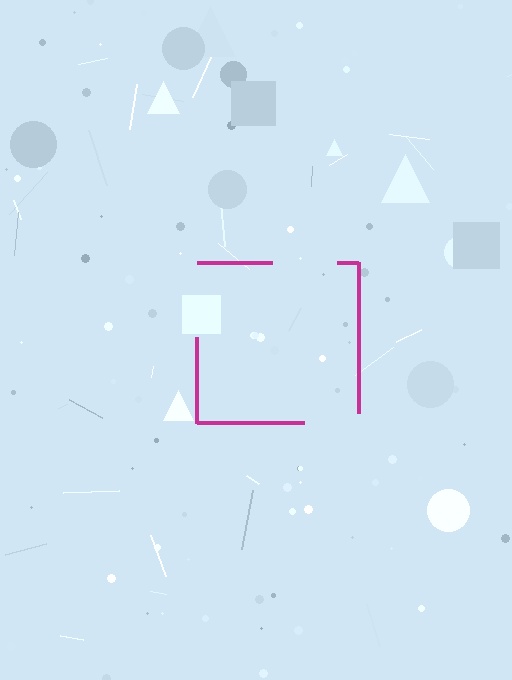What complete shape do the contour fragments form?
The contour fragments form a square.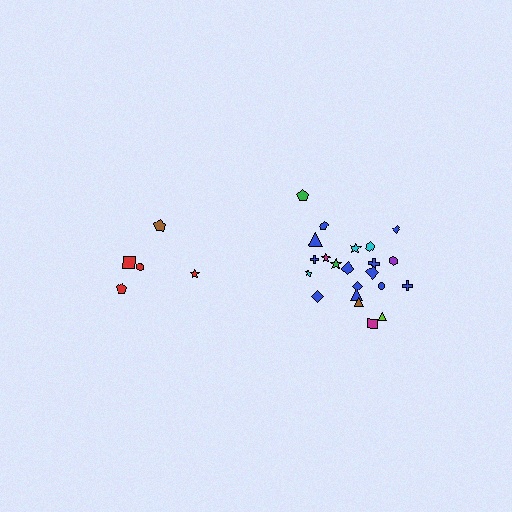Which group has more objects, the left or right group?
The right group.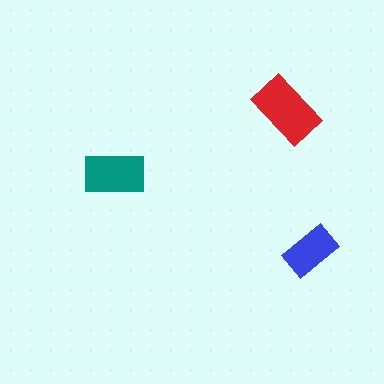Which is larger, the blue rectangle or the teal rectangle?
The teal one.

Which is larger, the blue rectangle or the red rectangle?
The red one.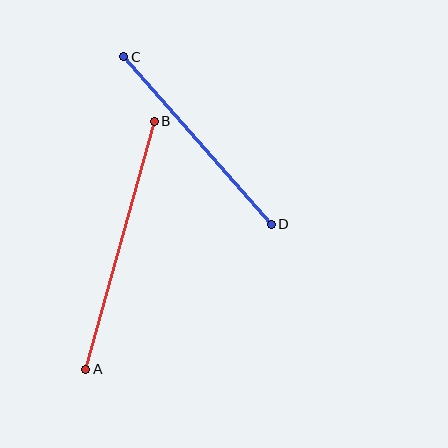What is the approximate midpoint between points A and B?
The midpoint is at approximately (120, 245) pixels.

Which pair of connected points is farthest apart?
Points A and B are farthest apart.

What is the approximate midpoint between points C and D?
The midpoint is at approximately (198, 141) pixels.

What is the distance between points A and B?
The distance is approximately 257 pixels.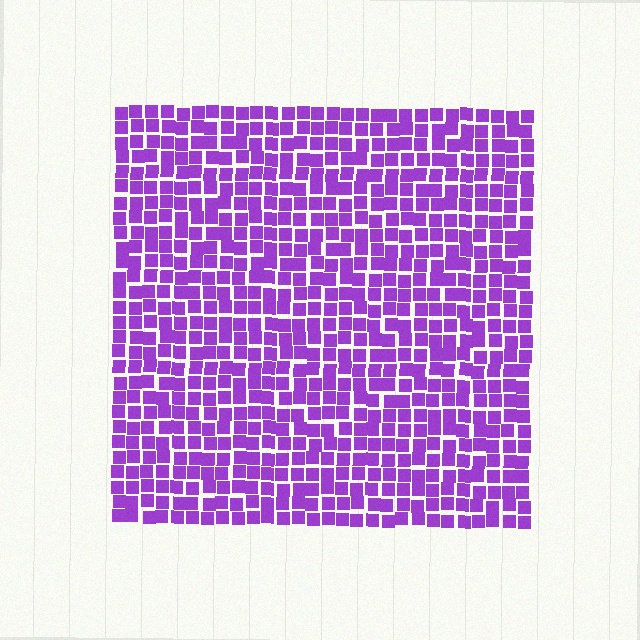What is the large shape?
The large shape is a square.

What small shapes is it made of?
It is made of small squares.